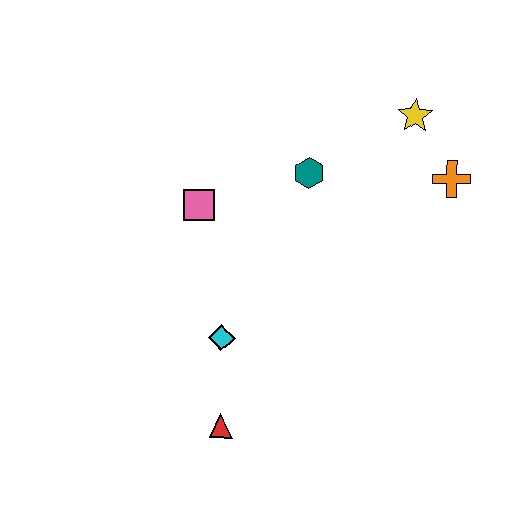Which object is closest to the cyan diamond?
The red triangle is closest to the cyan diamond.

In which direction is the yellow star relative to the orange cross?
The yellow star is above the orange cross.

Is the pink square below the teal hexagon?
Yes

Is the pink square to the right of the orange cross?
No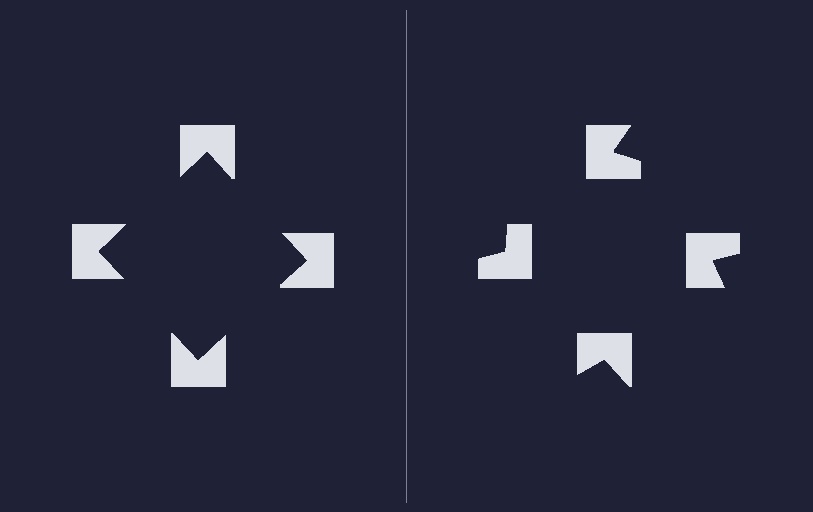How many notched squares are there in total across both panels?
8 — 4 on each side.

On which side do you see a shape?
An illusory square appears on the left side. On the right side the wedge cuts are rotated, so no coherent shape forms.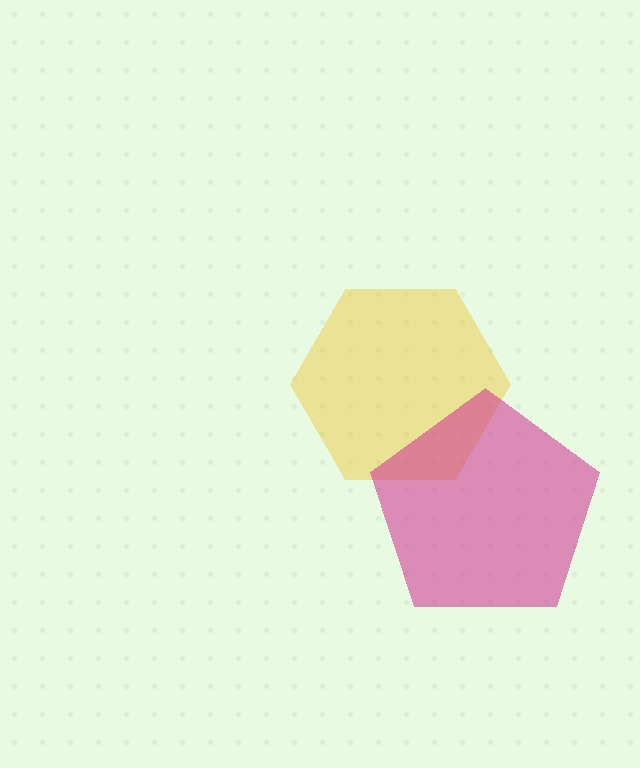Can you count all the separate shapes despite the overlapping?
Yes, there are 2 separate shapes.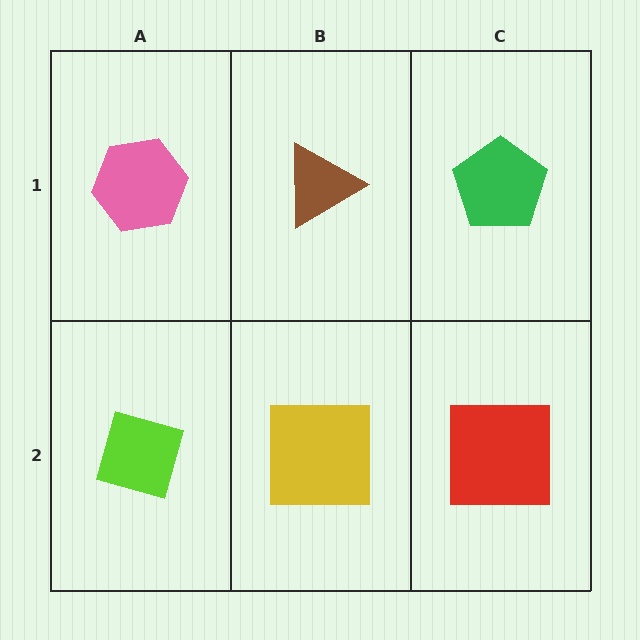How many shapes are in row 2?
3 shapes.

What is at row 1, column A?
A pink hexagon.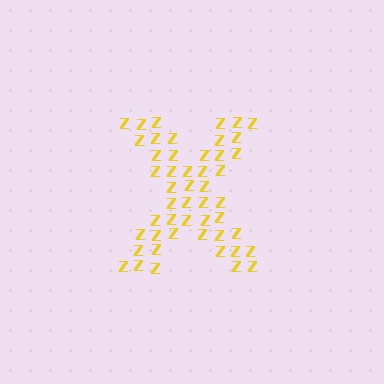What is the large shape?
The large shape is the letter X.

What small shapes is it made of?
It is made of small letter Z's.